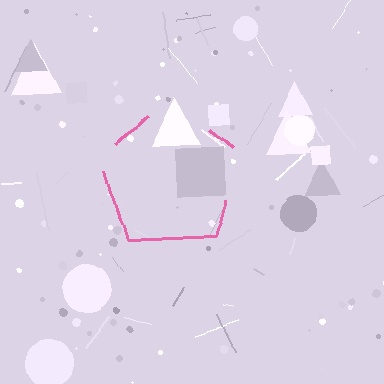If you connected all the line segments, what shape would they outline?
They would outline a pentagon.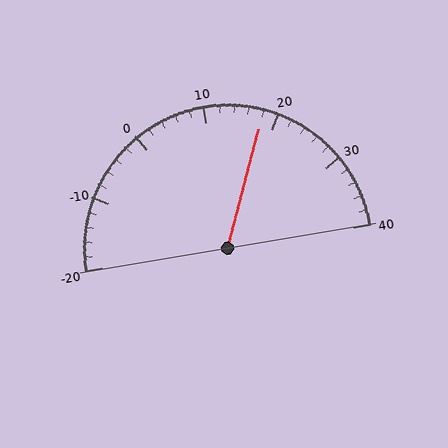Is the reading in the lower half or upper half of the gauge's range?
The reading is in the upper half of the range (-20 to 40).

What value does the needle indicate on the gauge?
The needle indicates approximately 18.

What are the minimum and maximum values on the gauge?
The gauge ranges from -20 to 40.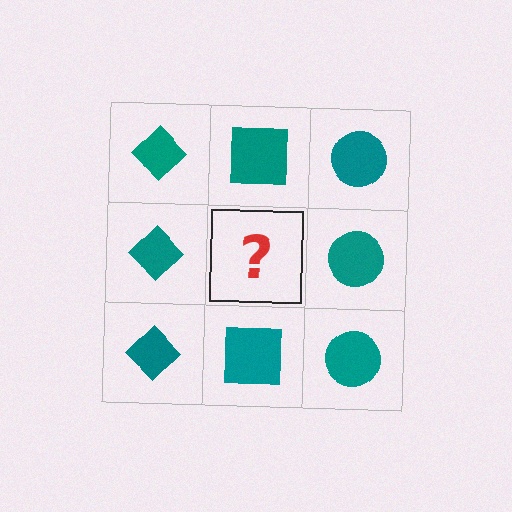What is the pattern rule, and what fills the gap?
The rule is that each column has a consistent shape. The gap should be filled with a teal square.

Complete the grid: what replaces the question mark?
The question mark should be replaced with a teal square.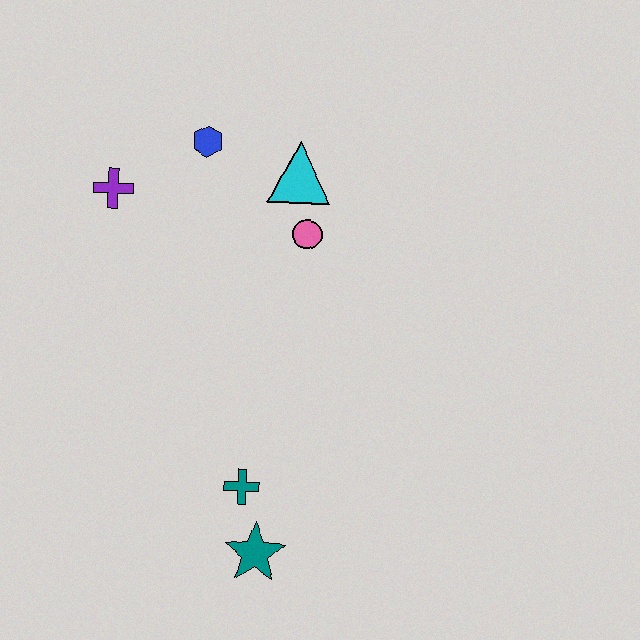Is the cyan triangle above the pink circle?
Yes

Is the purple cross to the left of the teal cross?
Yes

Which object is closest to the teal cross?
The teal star is closest to the teal cross.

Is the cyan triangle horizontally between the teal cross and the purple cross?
No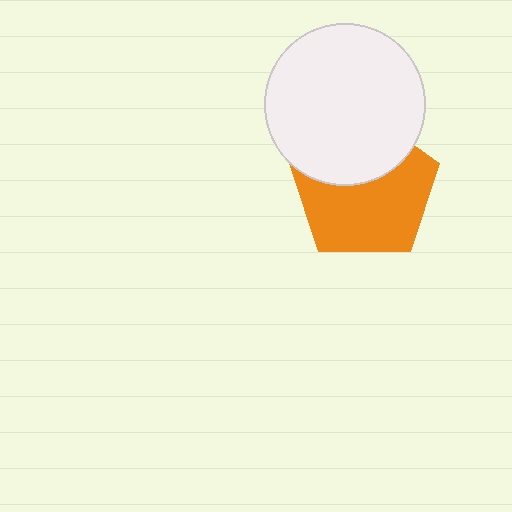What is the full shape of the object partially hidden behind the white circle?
The partially hidden object is an orange pentagon.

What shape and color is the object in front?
The object in front is a white circle.